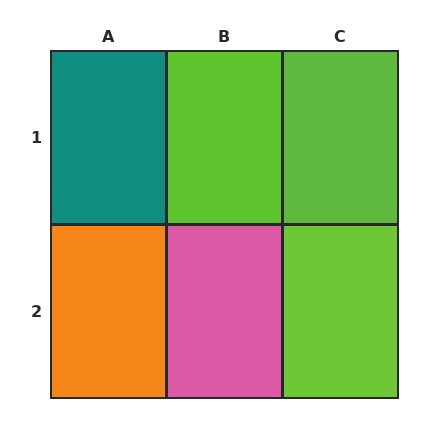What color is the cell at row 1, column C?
Lime.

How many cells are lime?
3 cells are lime.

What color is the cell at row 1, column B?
Lime.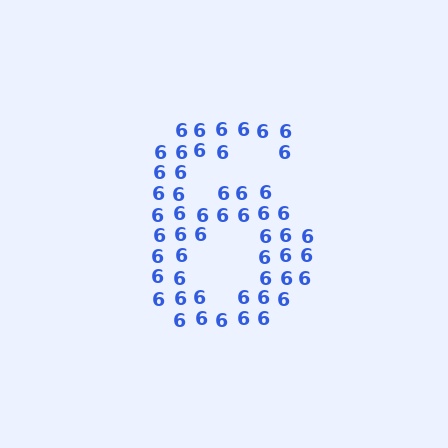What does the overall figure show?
The overall figure shows the digit 6.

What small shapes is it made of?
It is made of small digit 6's.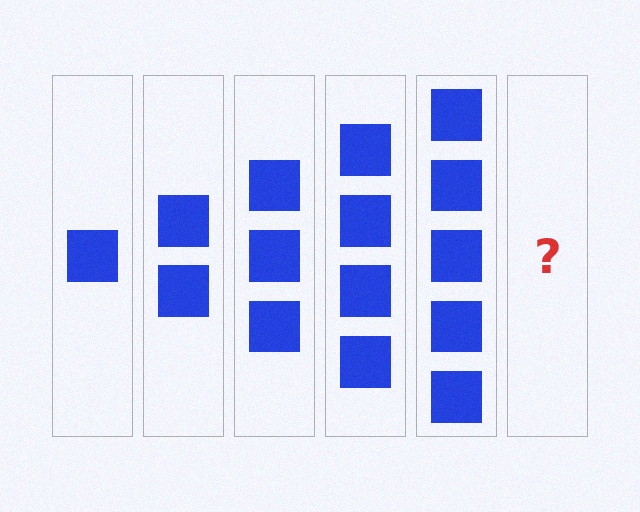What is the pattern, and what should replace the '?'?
The pattern is that each step adds one more square. The '?' should be 6 squares.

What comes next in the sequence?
The next element should be 6 squares.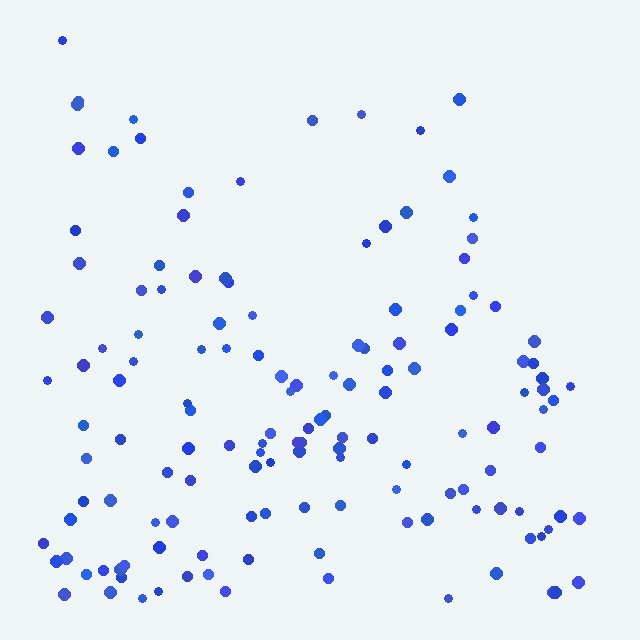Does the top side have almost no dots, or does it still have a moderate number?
Still a moderate number, just noticeably fewer than the bottom.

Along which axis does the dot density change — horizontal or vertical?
Vertical.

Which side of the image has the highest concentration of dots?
The bottom.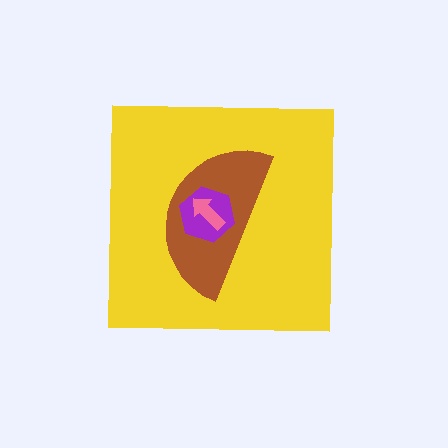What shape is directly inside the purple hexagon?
The pink arrow.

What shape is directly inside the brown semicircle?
The purple hexagon.